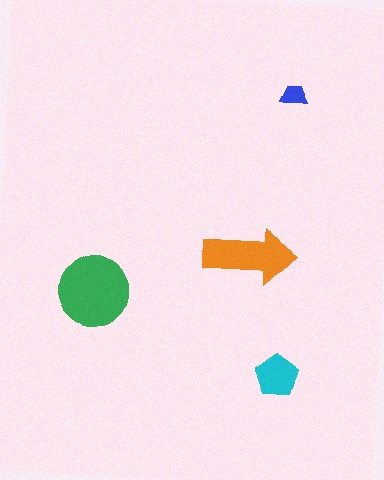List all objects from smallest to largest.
The blue trapezoid, the cyan pentagon, the orange arrow, the green circle.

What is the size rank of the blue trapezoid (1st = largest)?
4th.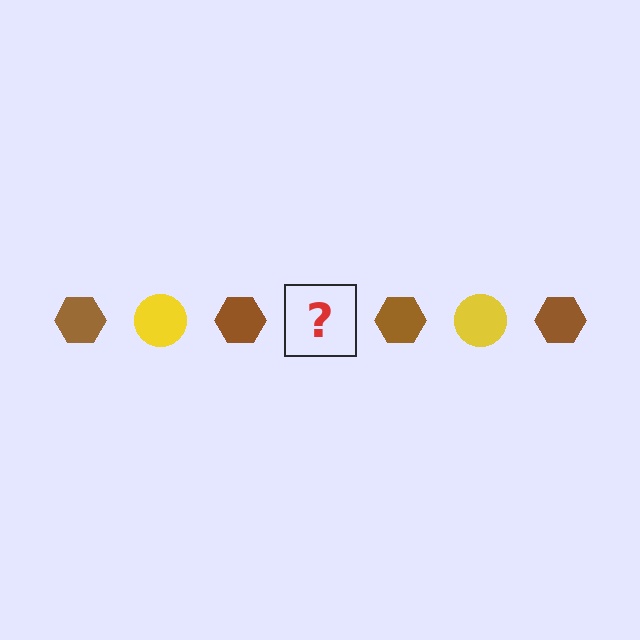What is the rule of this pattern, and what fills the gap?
The rule is that the pattern alternates between brown hexagon and yellow circle. The gap should be filled with a yellow circle.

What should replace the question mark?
The question mark should be replaced with a yellow circle.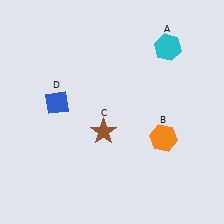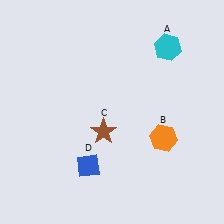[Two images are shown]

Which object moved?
The blue diamond (D) moved down.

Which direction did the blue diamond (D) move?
The blue diamond (D) moved down.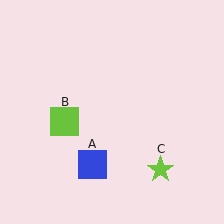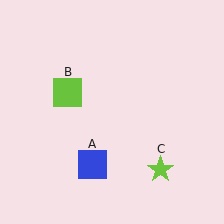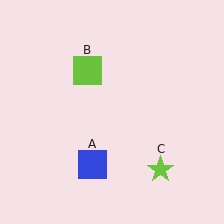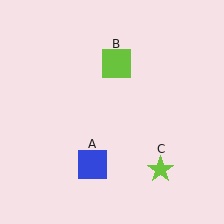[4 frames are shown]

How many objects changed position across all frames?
1 object changed position: lime square (object B).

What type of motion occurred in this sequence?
The lime square (object B) rotated clockwise around the center of the scene.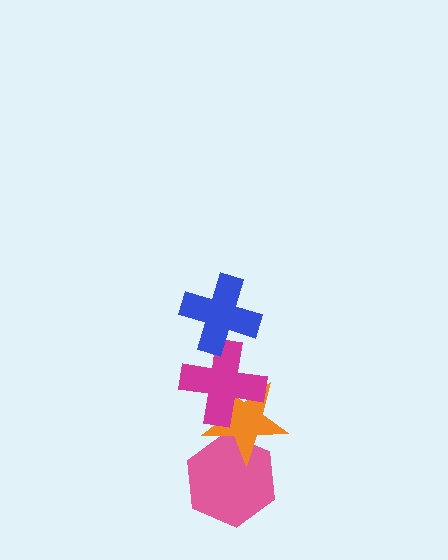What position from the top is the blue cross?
The blue cross is 1st from the top.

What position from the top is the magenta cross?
The magenta cross is 2nd from the top.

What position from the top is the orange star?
The orange star is 3rd from the top.